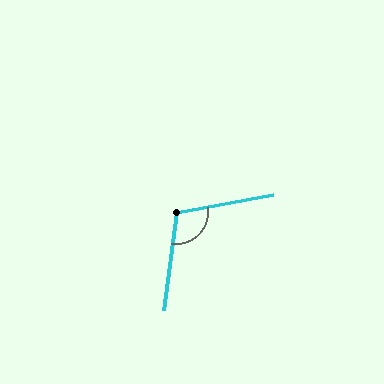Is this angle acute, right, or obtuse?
It is obtuse.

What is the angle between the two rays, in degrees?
Approximately 108 degrees.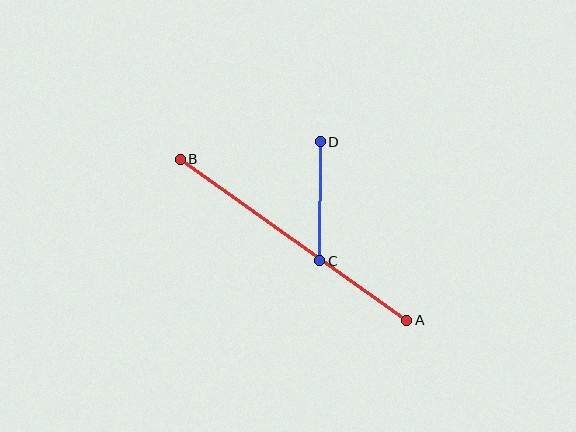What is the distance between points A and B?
The distance is approximately 278 pixels.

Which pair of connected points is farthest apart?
Points A and B are farthest apart.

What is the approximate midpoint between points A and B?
The midpoint is at approximately (294, 240) pixels.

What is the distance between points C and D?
The distance is approximately 119 pixels.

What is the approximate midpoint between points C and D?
The midpoint is at approximately (320, 201) pixels.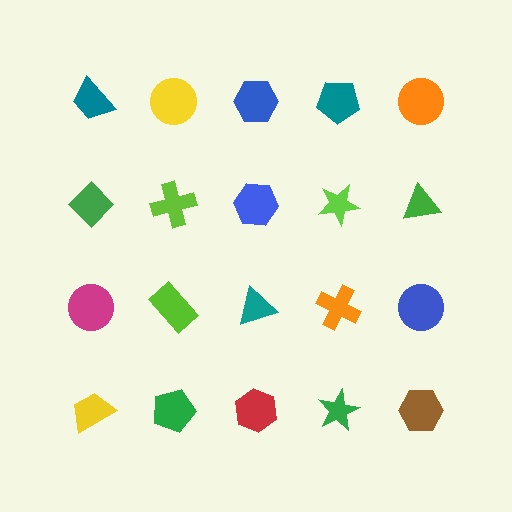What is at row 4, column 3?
A red hexagon.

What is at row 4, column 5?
A brown hexagon.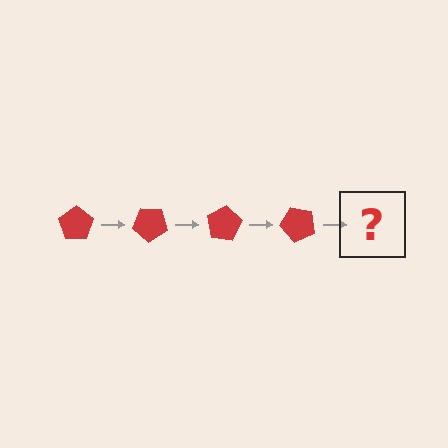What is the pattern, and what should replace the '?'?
The pattern is that the pentagon rotates 40 degrees each step. The '?' should be a red pentagon rotated 160 degrees.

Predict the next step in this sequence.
The next step is a red pentagon rotated 160 degrees.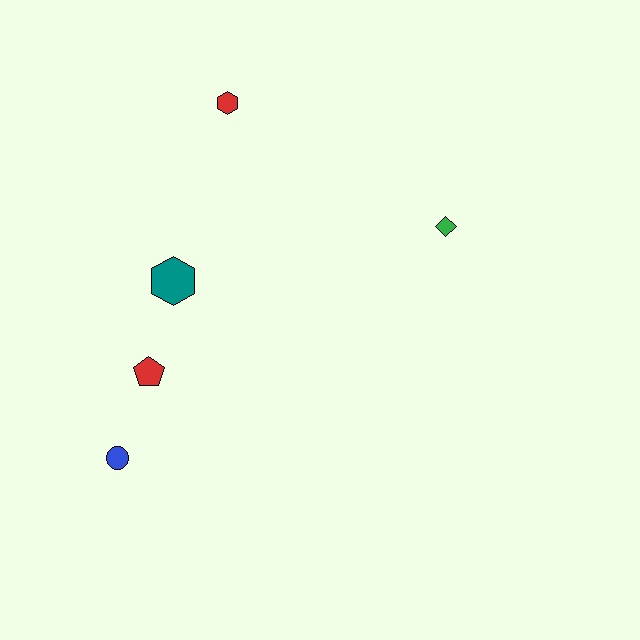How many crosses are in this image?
There are no crosses.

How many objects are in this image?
There are 5 objects.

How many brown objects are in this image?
There are no brown objects.